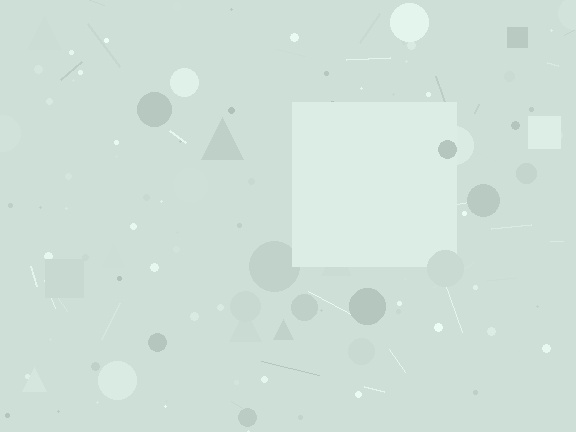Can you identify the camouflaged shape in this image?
The camouflaged shape is a square.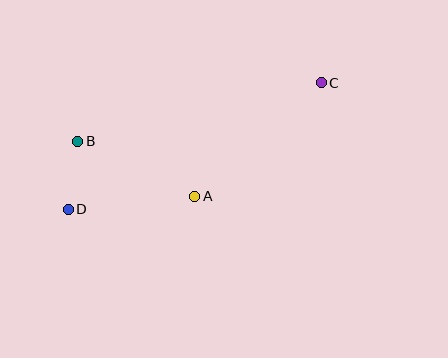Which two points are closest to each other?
Points B and D are closest to each other.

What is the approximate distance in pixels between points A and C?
The distance between A and C is approximately 170 pixels.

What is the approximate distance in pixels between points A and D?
The distance between A and D is approximately 127 pixels.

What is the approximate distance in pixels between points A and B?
The distance between A and B is approximately 129 pixels.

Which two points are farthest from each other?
Points C and D are farthest from each other.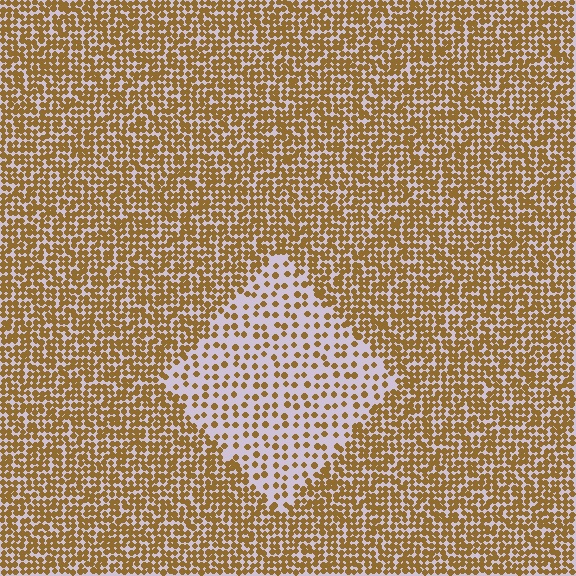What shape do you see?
I see a diamond.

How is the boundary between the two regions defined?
The boundary is defined by a change in element density (approximately 2.5x ratio). All elements are the same color, size, and shape.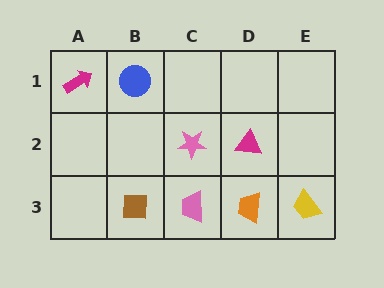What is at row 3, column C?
A pink trapezoid.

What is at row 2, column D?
A magenta triangle.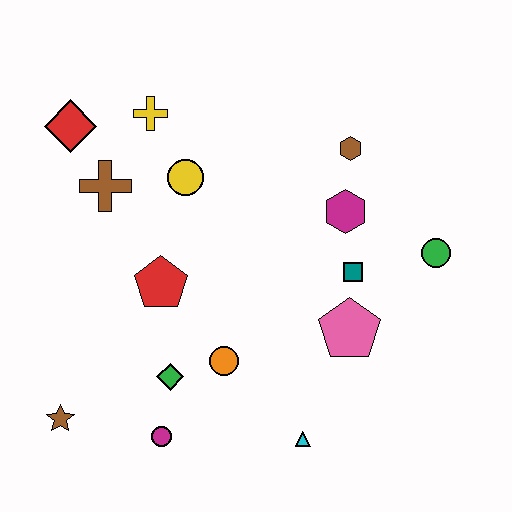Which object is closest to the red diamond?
The brown cross is closest to the red diamond.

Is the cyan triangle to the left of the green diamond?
No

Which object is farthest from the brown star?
The green circle is farthest from the brown star.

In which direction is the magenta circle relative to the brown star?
The magenta circle is to the right of the brown star.